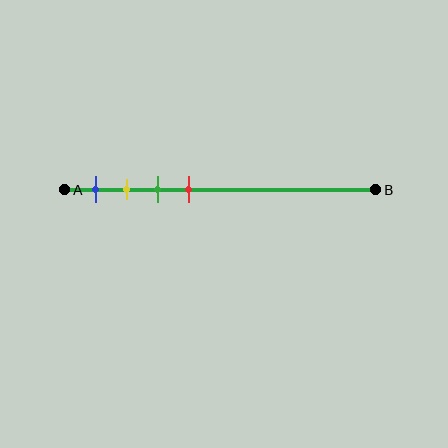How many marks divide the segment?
There are 4 marks dividing the segment.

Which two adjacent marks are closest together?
The yellow and green marks are the closest adjacent pair.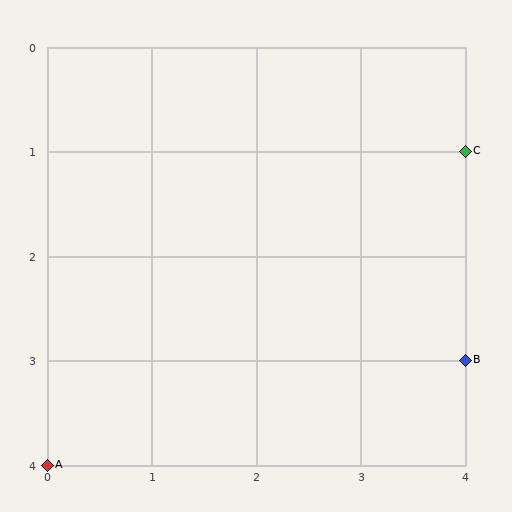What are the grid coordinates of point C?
Point C is at grid coordinates (4, 1).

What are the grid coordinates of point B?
Point B is at grid coordinates (4, 3).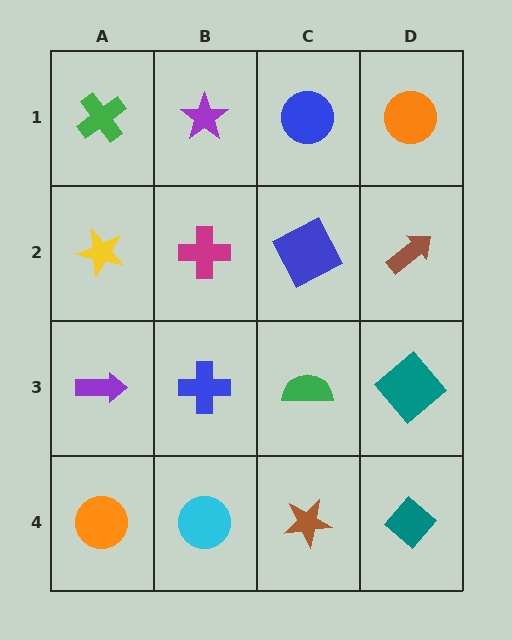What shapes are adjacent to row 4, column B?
A blue cross (row 3, column B), an orange circle (row 4, column A), a brown star (row 4, column C).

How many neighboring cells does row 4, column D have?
2.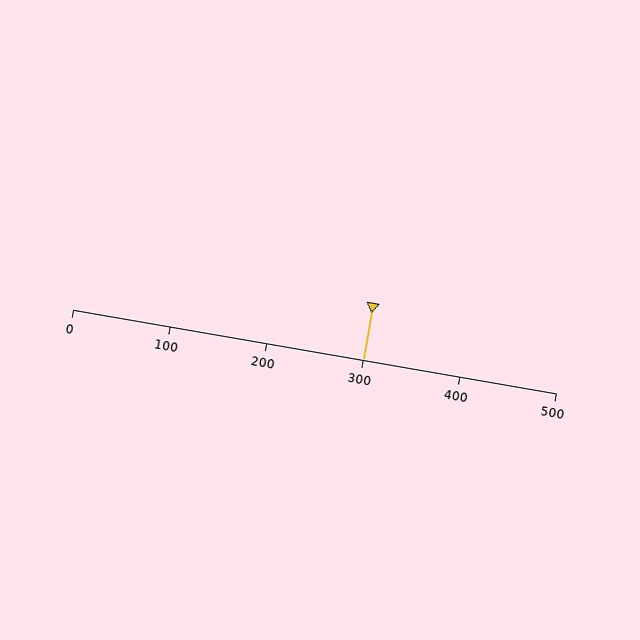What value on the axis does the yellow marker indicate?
The marker indicates approximately 300.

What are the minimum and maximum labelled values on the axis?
The axis runs from 0 to 500.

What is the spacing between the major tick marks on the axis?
The major ticks are spaced 100 apart.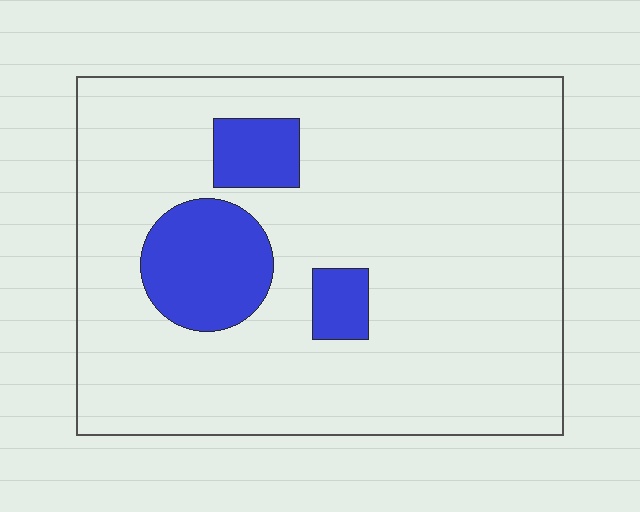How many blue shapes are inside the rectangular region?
3.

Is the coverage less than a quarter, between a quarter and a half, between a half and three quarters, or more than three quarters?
Less than a quarter.